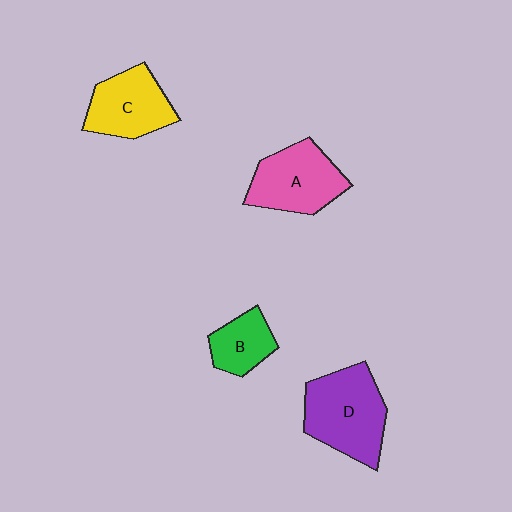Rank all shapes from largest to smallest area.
From largest to smallest: D (purple), A (pink), C (yellow), B (green).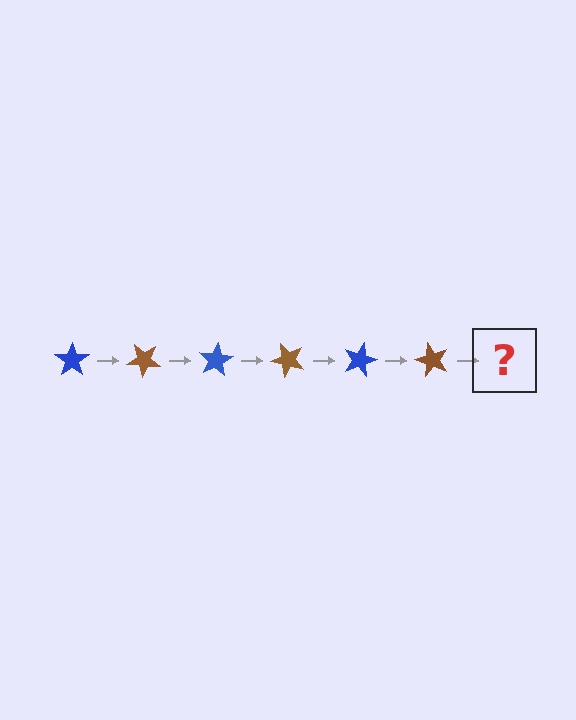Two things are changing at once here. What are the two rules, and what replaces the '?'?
The two rules are that it rotates 40 degrees each step and the color cycles through blue and brown. The '?' should be a blue star, rotated 240 degrees from the start.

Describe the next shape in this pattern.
It should be a blue star, rotated 240 degrees from the start.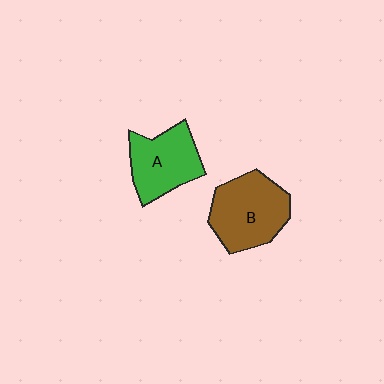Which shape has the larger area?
Shape B (brown).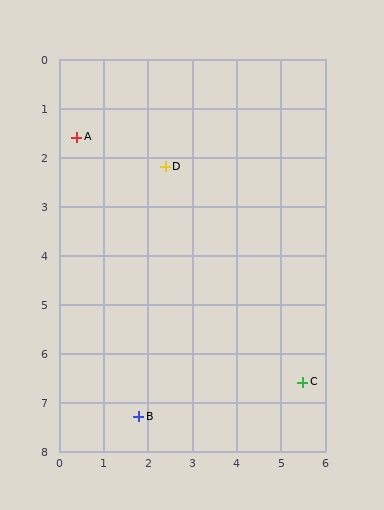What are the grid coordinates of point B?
Point B is at approximately (1.8, 7.3).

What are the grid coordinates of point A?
Point A is at approximately (0.4, 1.6).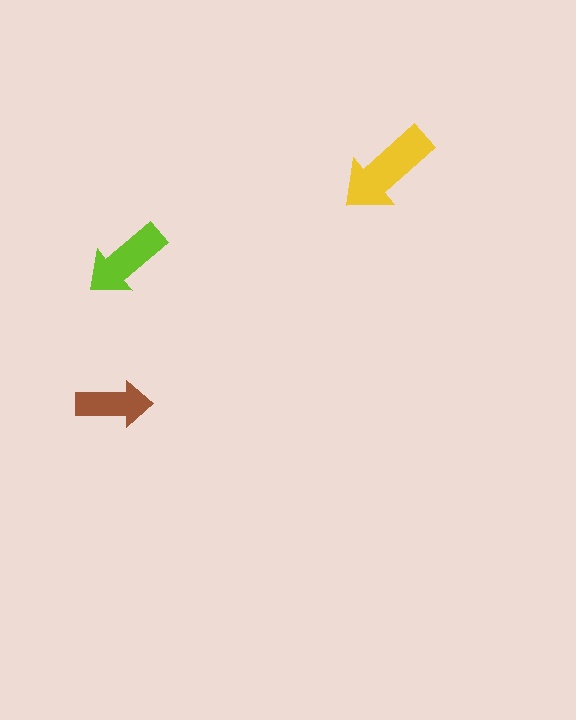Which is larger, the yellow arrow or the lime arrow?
The yellow one.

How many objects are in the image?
There are 3 objects in the image.